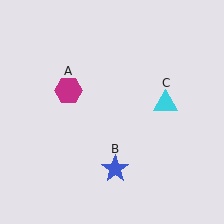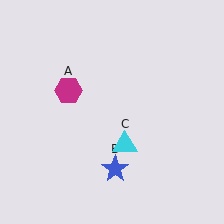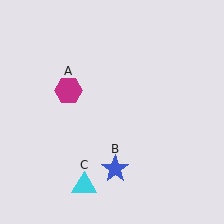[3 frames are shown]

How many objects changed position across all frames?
1 object changed position: cyan triangle (object C).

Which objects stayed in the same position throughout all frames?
Magenta hexagon (object A) and blue star (object B) remained stationary.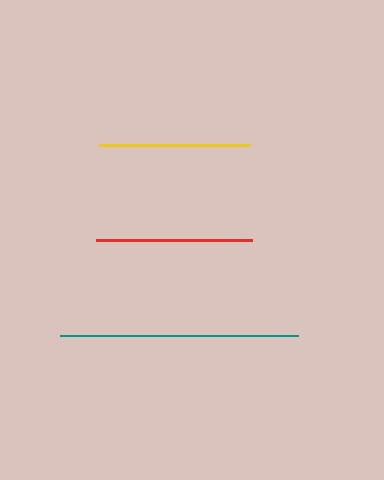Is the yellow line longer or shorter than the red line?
The red line is longer than the yellow line.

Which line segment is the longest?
The teal line is the longest at approximately 238 pixels.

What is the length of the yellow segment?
The yellow segment is approximately 152 pixels long.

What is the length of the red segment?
The red segment is approximately 156 pixels long.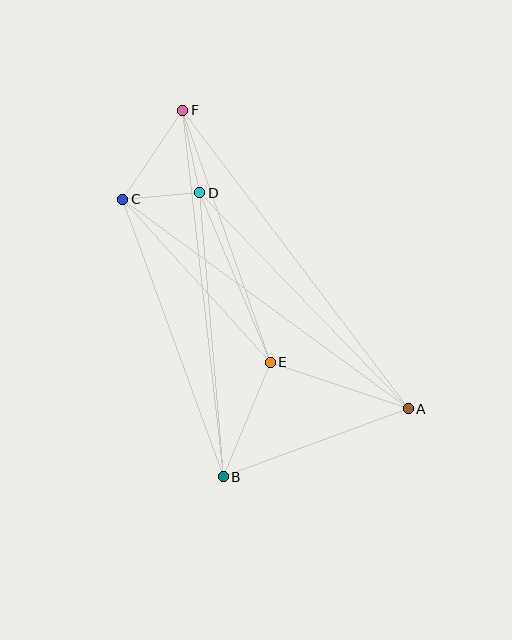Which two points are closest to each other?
Points C and D are closest to each other.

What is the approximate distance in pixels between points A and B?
The distance between A and B is approximately 197 pixels.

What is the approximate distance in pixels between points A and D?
The distance between A and D is approximately 300 pixels.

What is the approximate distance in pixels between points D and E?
The distance between D and E is approximately 184 pixels.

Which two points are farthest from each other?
Points A and F are farthest from each other.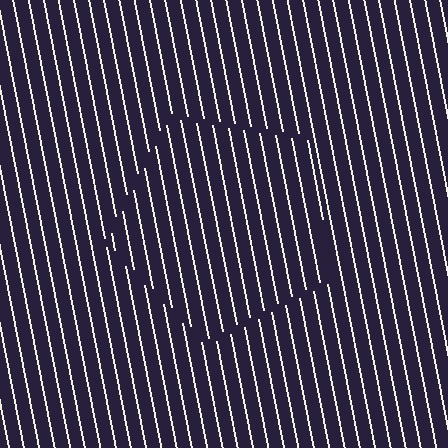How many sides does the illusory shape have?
5 sides — the line-ends trace a pentagon.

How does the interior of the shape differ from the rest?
The interior of the shape contains the same grating, shifted by half a period — the contour is defined by the phase discontinuity where line-ends from the inner and outer gratings abut.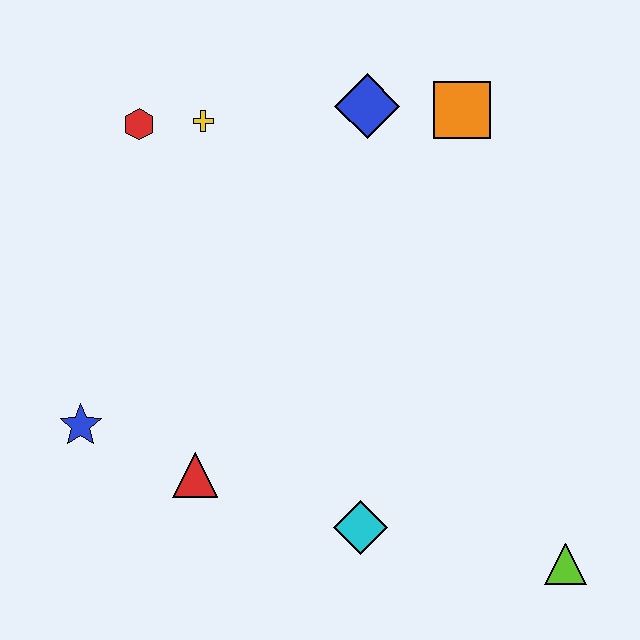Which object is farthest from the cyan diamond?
The red hexagon is farthest from the cyan diamond.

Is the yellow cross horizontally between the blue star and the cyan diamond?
Yes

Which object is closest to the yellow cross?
The red hexagon is closest to the yellow cross.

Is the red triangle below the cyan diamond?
No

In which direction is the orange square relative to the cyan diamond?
The orange square is above the cyan diamond.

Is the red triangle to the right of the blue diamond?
No